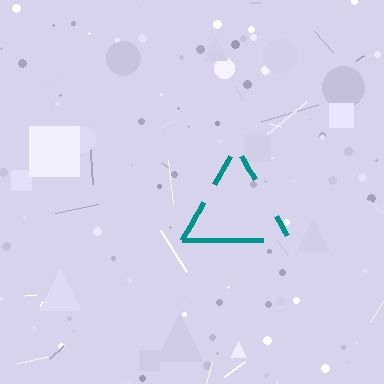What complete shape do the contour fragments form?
The contour fragments form a triangle.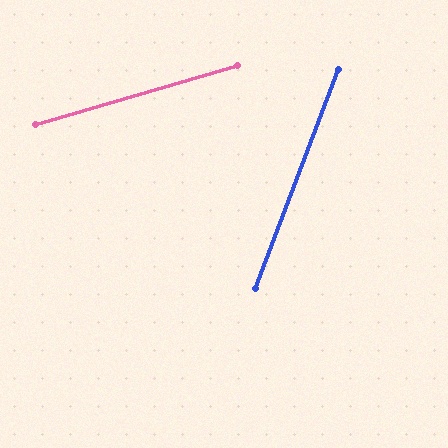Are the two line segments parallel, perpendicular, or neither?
Neither parallel nor perpendicular — they differ by about 53°.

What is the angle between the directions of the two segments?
Approximately 53 degrees.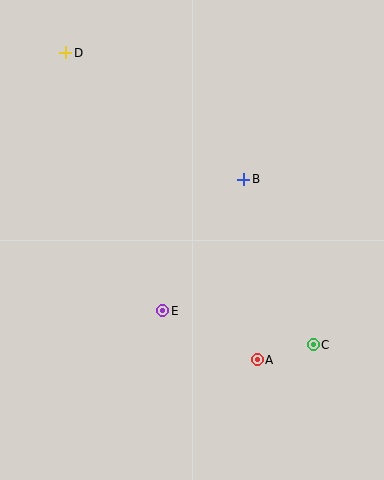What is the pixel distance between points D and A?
The distance between D and A is 362 pixels.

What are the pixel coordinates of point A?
Point A is at (257, 360).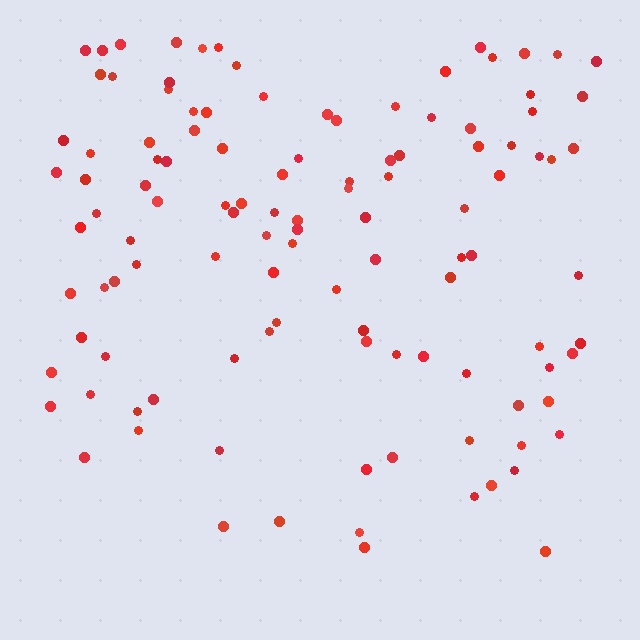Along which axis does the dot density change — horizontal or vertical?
Vertical.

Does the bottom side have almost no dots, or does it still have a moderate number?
Still a moderate number, just noticeably fewer than the top.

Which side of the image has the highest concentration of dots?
The top.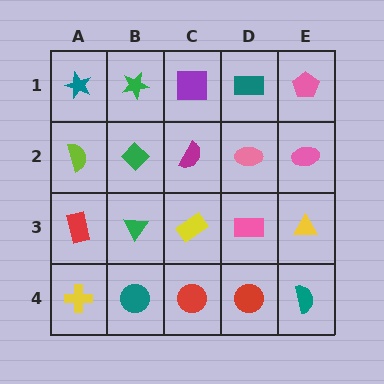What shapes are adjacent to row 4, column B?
A green triangle (row 3, column B), a yellow cross (row 4, column A), a red circle (row 4, column C).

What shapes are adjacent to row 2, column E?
A pink pentagon (row 1, column E), a yellow triangle (row 3, column E), a pink ellipse (row 2, column D).